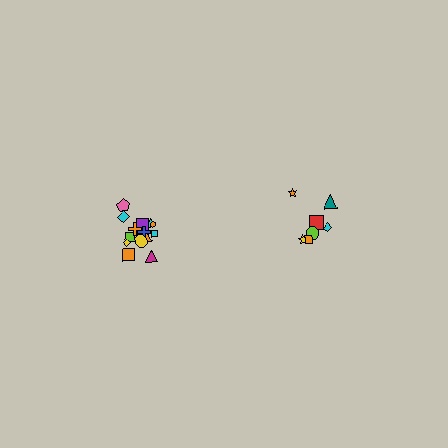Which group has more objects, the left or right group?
The left group.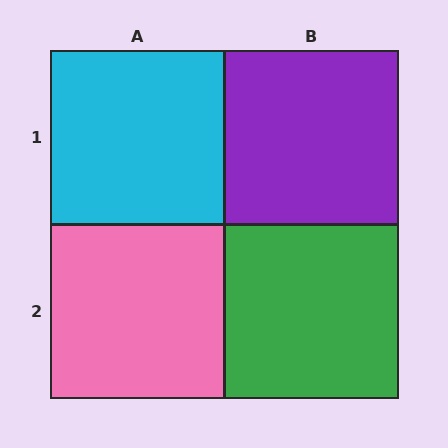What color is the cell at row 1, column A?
Cyan.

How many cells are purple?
1 cell is purple.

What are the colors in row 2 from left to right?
Pink, green.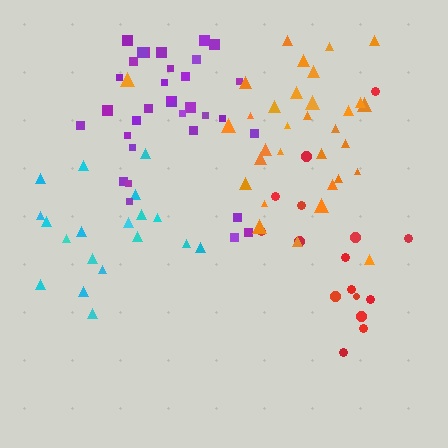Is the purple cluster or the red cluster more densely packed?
Purple.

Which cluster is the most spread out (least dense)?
Red.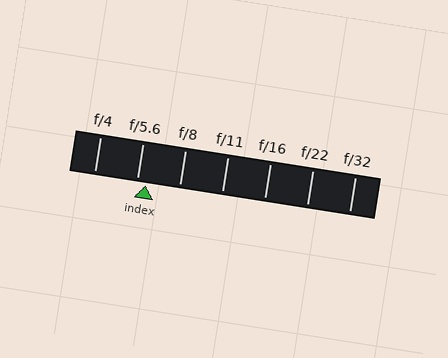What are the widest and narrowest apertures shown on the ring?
The widest aperture shown is f/4 and the narrowest is f/32.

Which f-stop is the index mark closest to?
The index mark is closest to f/5.6.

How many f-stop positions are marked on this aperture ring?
There are 7 f-stop positions marked.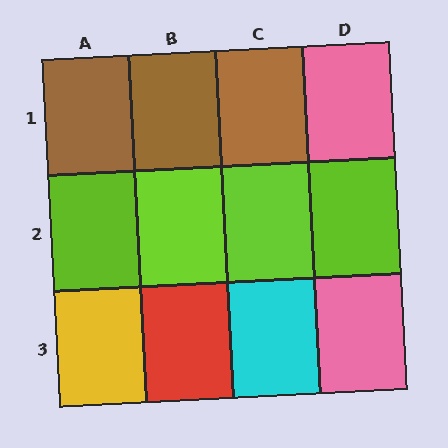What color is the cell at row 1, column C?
Brown.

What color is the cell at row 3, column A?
Yellow.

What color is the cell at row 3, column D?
Pink.